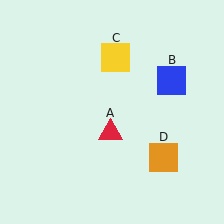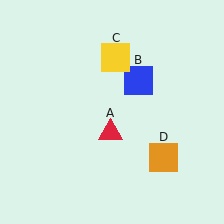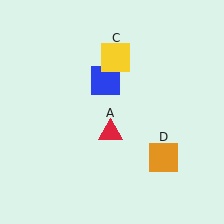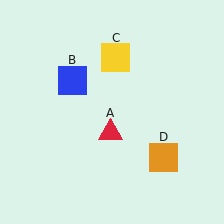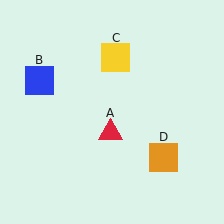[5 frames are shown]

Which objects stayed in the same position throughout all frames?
Red triangle (object A) and yellow square (object C) and orange square (object D) remained stationary.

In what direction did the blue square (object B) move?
The blue square (object B) moved left.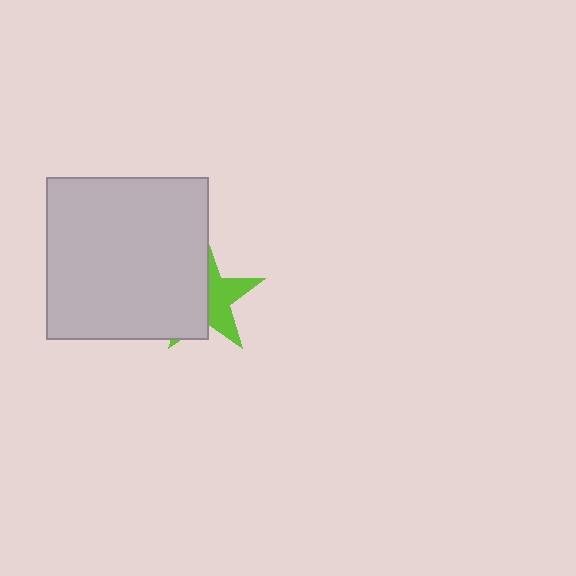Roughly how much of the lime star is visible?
A small part of it is visible (roughly 44%).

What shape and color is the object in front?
The object in front is a light gray square.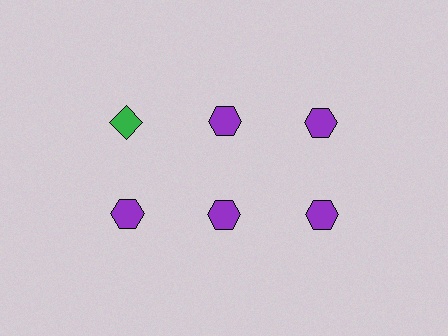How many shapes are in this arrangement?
There are 6 shapes arranged in a grid pattern.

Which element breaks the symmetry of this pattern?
The green diamond in the top row, leftmost column breaks the symmetry. All other shapes are purple hexagons.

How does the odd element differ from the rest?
It differs in both color (green instead of purple) and shape (diamond instead of hexagon).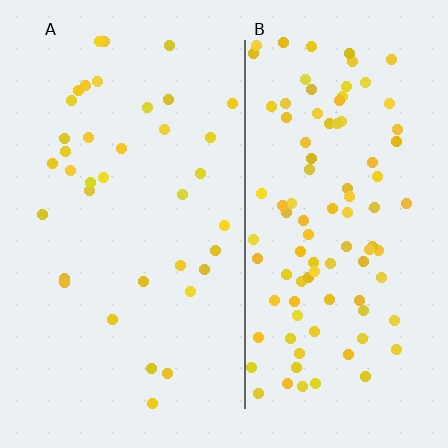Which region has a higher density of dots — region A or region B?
B (the right).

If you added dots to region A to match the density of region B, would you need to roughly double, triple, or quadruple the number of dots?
Approximately triple.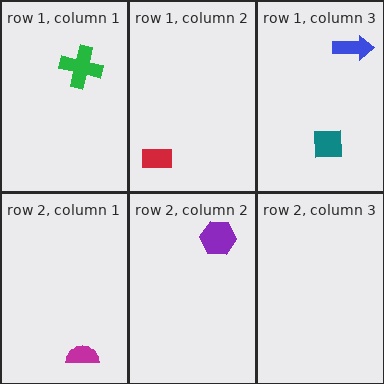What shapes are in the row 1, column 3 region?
The blue arrow, the teal square.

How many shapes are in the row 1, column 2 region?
1.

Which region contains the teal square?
The row 1, column 3 region.